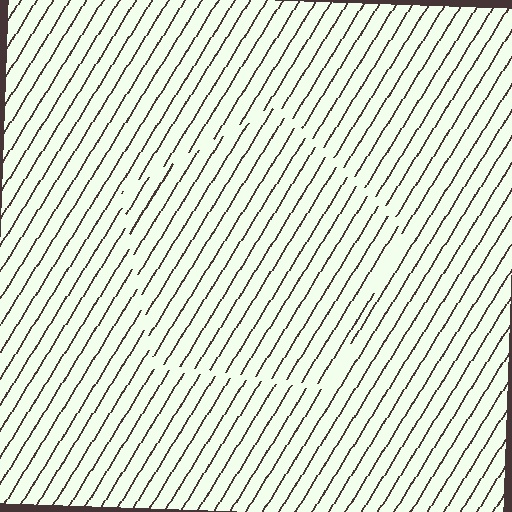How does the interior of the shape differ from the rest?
The interior of the shape contains the same grating, shifted by half a period — the contour is defined by the phase discontinuity where line-ends from the inner and outer gratings abut.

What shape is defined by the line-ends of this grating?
An illusory pentagon. The interior of the shape contains the same grating, shifted by half a period — the contour is defined by the phase discontinuity where line-ends from the inner and outer gratings abut.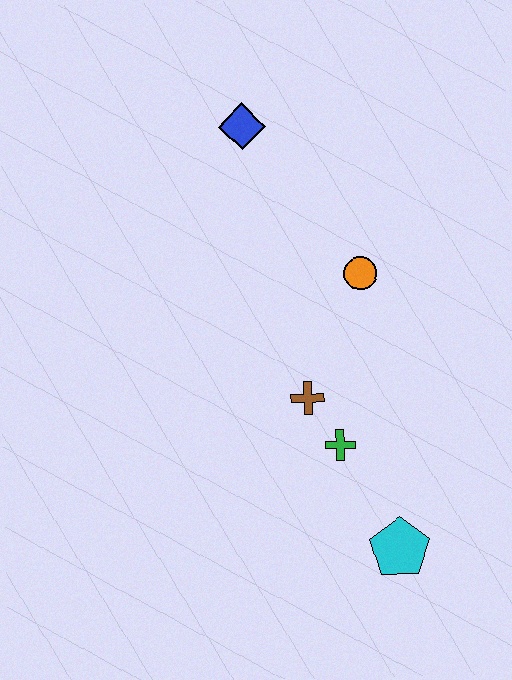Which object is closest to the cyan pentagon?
The green cross is closest to the cyan pentagon.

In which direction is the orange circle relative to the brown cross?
The orange circle is above the brown cross.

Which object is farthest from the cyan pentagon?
The blue diamond is farthest from the cyan pentagon.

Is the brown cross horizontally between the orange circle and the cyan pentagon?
No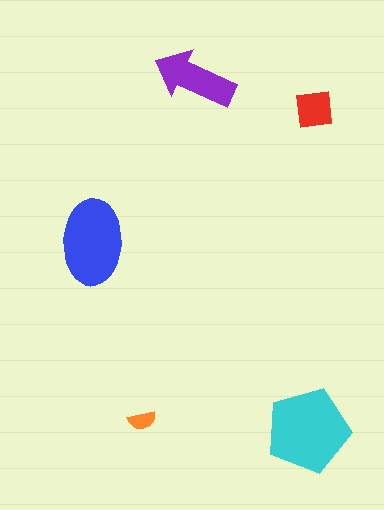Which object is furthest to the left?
The blue ellipse is leftmost.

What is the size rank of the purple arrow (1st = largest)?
3rd.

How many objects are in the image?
There are 5 objects in the image.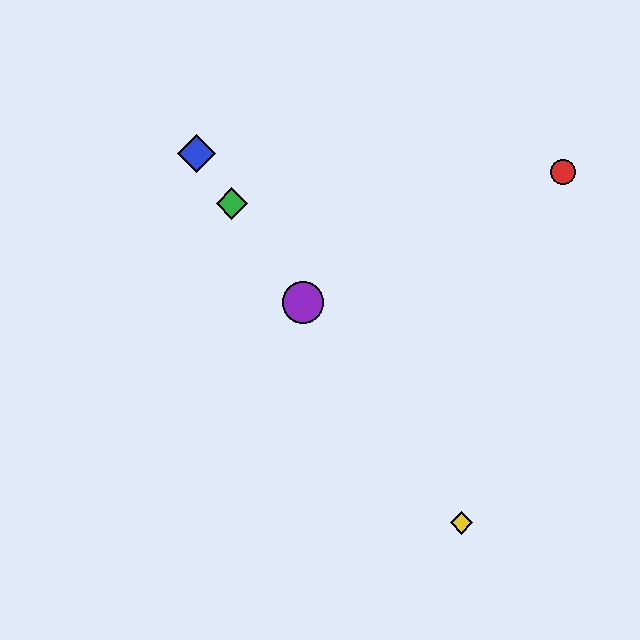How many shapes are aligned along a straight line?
4 shapes (the blue diamond, the green diamond, the yellow diamond, the purple circle) are aligned along a straight line.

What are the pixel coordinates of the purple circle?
The purple circle is at (303, 303).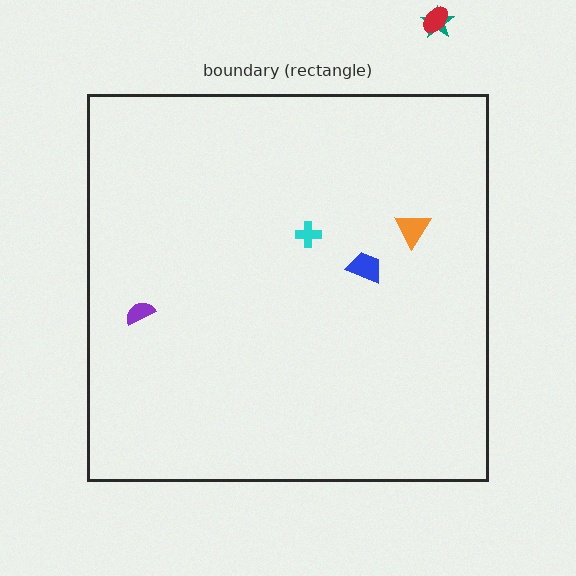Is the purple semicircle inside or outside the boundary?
Inside.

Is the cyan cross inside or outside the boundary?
Inside.